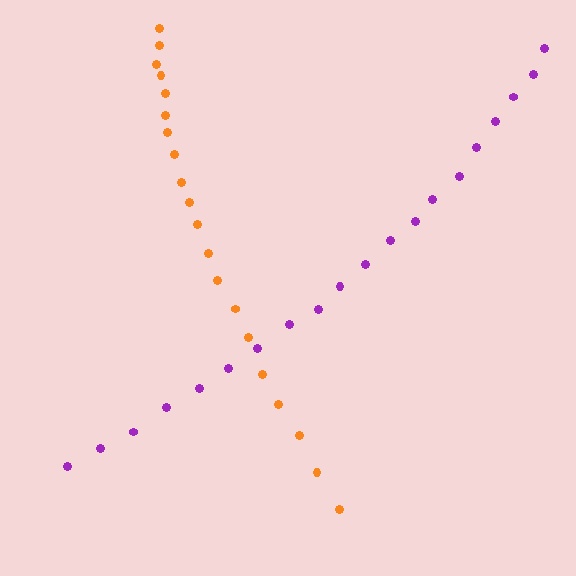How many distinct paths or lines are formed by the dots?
There are 2 distinct paths.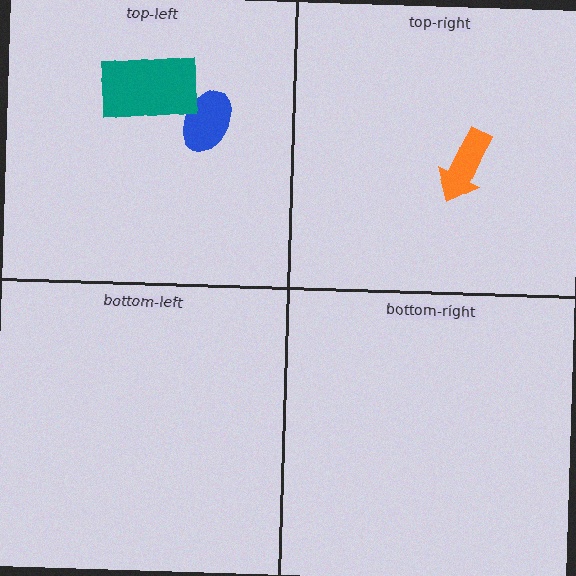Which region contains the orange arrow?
The top-right region.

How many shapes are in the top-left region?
2.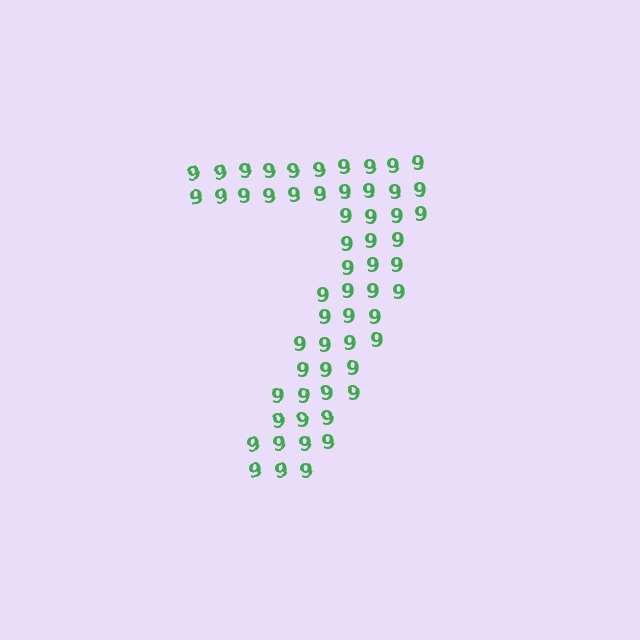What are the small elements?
The small elements are digit 9's.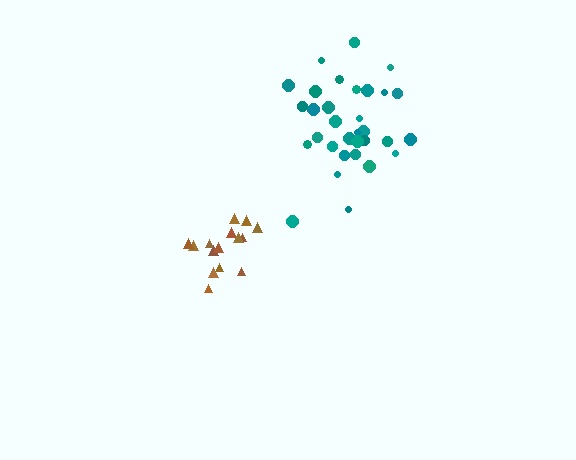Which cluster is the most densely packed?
Teal.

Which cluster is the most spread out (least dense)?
Brown.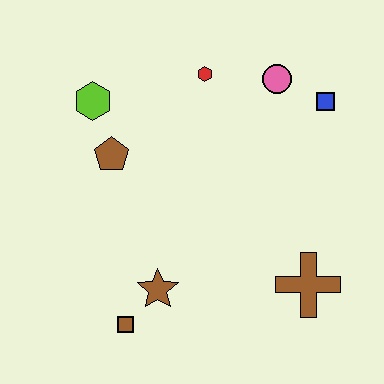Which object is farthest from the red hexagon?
The brown square is farthest from the red hexagon.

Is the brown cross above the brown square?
Yes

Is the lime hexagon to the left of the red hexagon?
Yes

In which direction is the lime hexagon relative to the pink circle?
The lime hexagon is to the left of the pink circle.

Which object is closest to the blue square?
The pink circle is closest to the blue square.